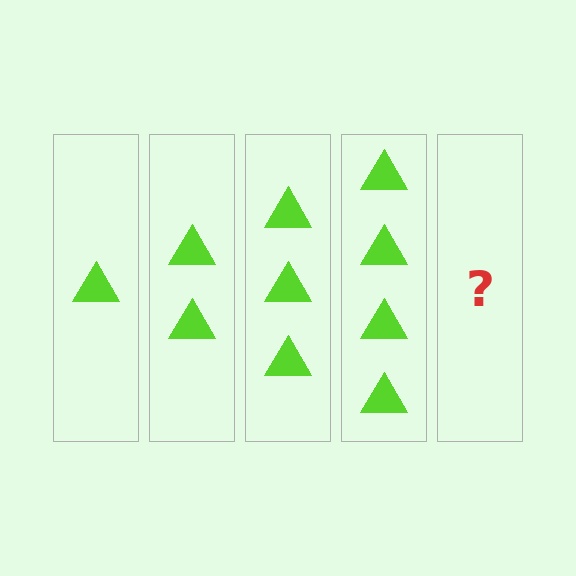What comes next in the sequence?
The next element should be 5 triangles.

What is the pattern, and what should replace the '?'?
The pattern is that each step adds one more triangle. The '?' should be 5 triangles.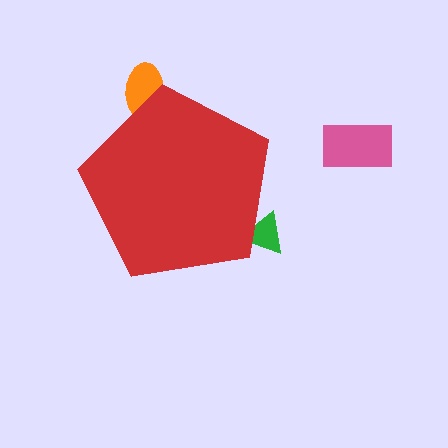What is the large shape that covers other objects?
A red pentagon.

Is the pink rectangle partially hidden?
No, the pink rectangle is fully visible.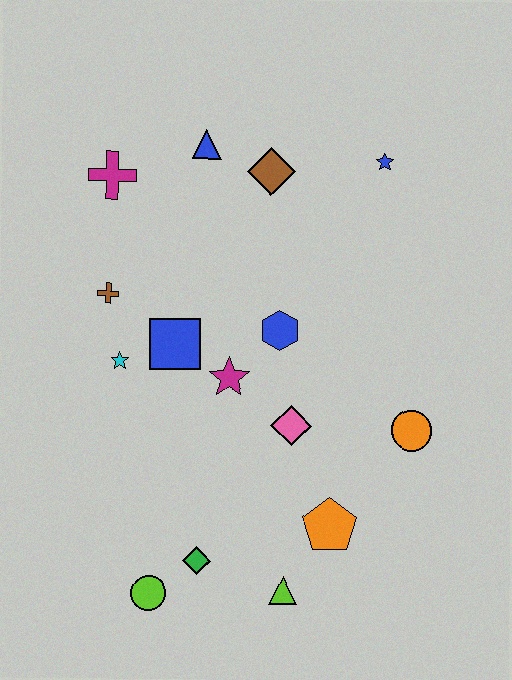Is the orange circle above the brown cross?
No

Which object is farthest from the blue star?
The lime circle is farthest from the blue star.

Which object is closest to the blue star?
The brown diamond is closest to the blue star.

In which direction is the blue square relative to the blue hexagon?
The blue square is to the left of the blue hexagon.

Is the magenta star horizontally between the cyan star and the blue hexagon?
Yes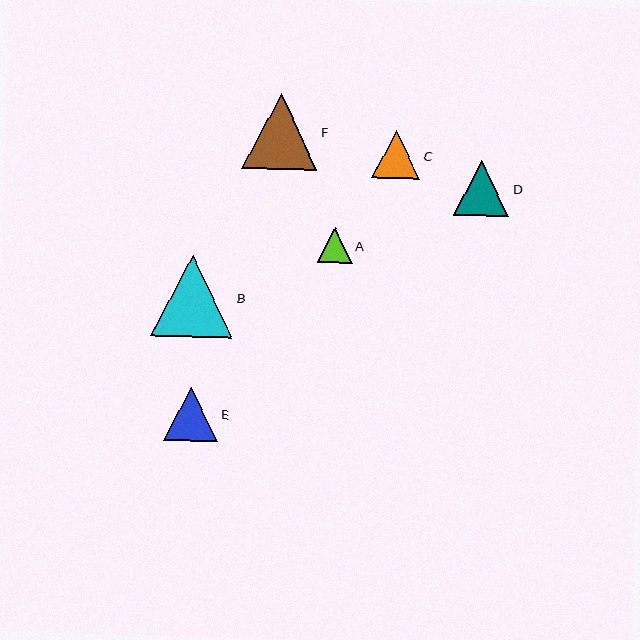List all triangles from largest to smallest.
From largest to smallest: B, F, D, E, C, A.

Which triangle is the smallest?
Triangle A is the smallest with a size of approximately 35 pixels.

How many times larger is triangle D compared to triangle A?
Triangle D is approximately 1.6 times the size of triangle A.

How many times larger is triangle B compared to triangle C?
Triangle B is approximately 1.7 times the size of triangle C.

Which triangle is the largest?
Triangle B is the largest with a size of approximately 82 pixels.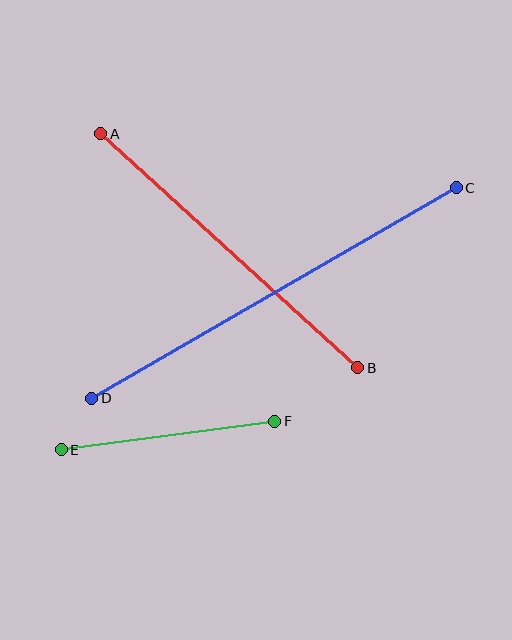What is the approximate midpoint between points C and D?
The midpoint is at approximately (274, 293) pixels.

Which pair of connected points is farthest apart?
Points C and D are farthest apart.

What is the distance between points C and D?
The distance is approximately 421 pixels.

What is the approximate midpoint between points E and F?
The midpoint is at approximately (168, 435) pixels.